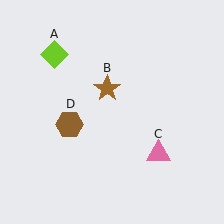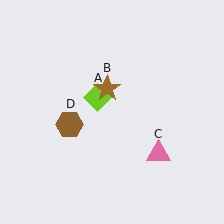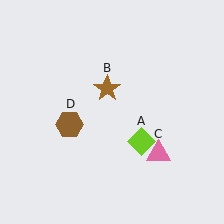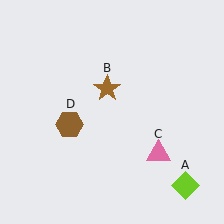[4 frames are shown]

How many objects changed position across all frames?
1 object changed position: lime diamond (object A).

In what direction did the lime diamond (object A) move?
The lime diamond (object A) moved down and to the right.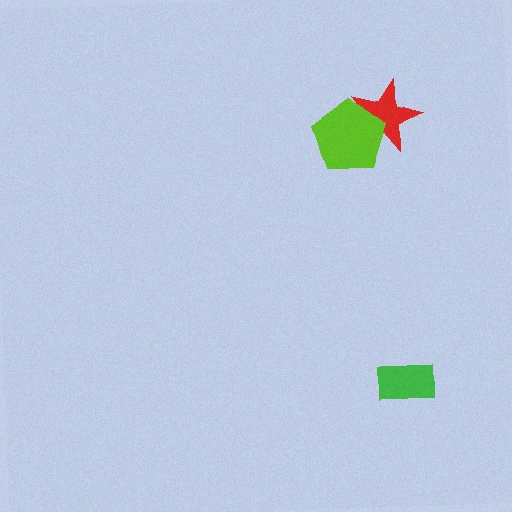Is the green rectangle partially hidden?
No, no other shape covers it.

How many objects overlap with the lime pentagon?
1 object overlaps with the lime pentagon.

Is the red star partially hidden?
Yes, it is partially covered by another shape.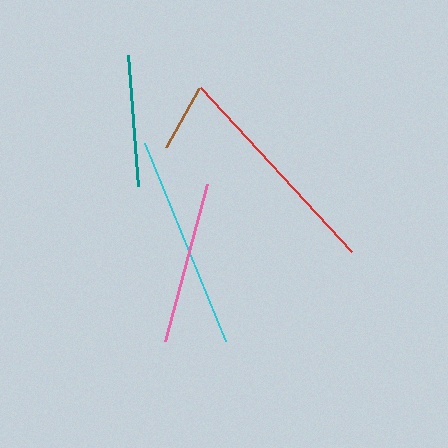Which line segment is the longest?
The red line is the longest at approximately 223 pixels.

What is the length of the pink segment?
The pink segment is approximately 162 pixels long.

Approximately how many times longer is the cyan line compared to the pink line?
The cyan line is approximately 1.3 times the length of the pink line.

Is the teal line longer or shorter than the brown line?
The teal line is longer than the brown line.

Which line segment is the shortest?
The brown line is the shortest at approximately 67 pixels.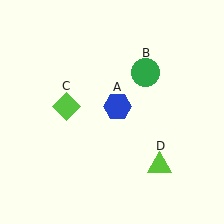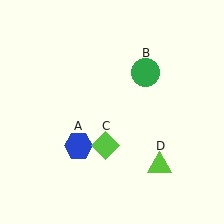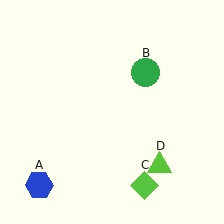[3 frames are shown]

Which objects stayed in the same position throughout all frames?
Green circle (object B) and lime triangle (object D) remained stationary.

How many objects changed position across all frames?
2 objects changed position: blue hexagon (object A), lime diamond (object C).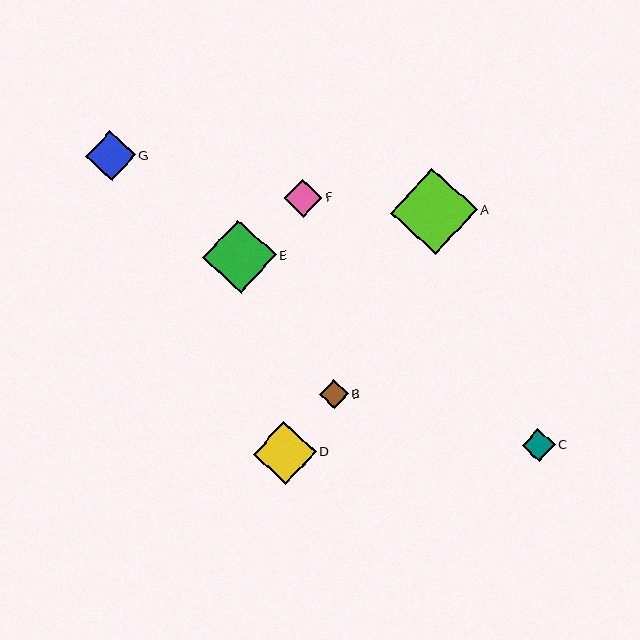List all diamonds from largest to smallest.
From largest to smallest: A, E, D, G, F, C, B.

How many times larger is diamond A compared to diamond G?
Diamond A is approximately 1.7 times the size of diamond G.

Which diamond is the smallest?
Diamond B is the smallest with a size of approximately 29 pixels.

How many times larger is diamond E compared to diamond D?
Diamond E is approximately 1.2 times the size of diamond D.